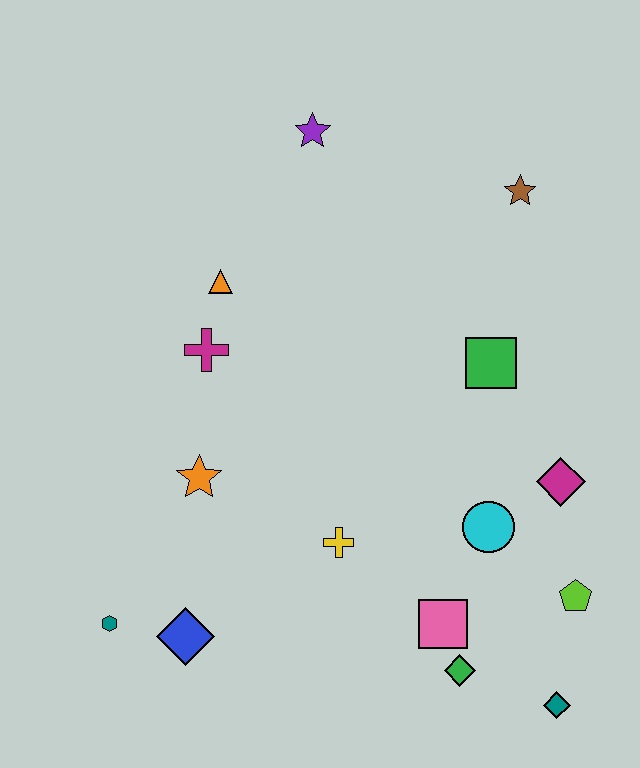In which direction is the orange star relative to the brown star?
The orange star is to the left of the brown star.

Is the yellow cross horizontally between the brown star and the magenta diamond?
No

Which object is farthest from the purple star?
The teal diamond is farthest from the purple star.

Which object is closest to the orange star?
The magenta cross is closest to the orange star.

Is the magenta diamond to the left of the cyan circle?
No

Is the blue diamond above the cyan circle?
No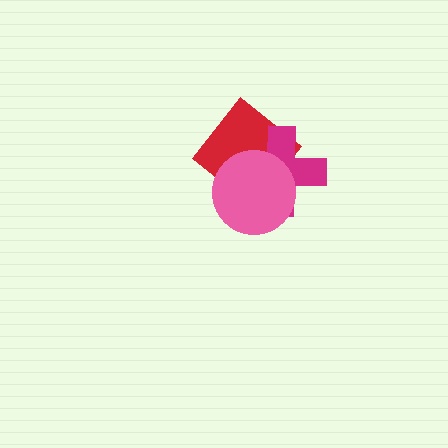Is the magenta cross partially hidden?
Yes, it is partially covered by another shape.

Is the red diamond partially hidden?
Yes, it is partially covered by another shape.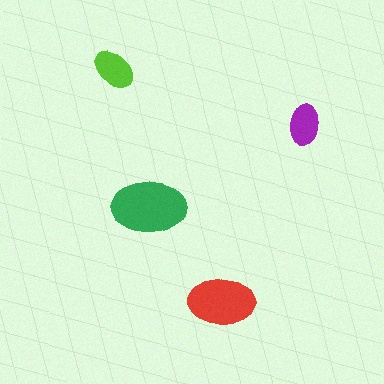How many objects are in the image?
There are 4 objects in the image.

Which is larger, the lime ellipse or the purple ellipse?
The lime one.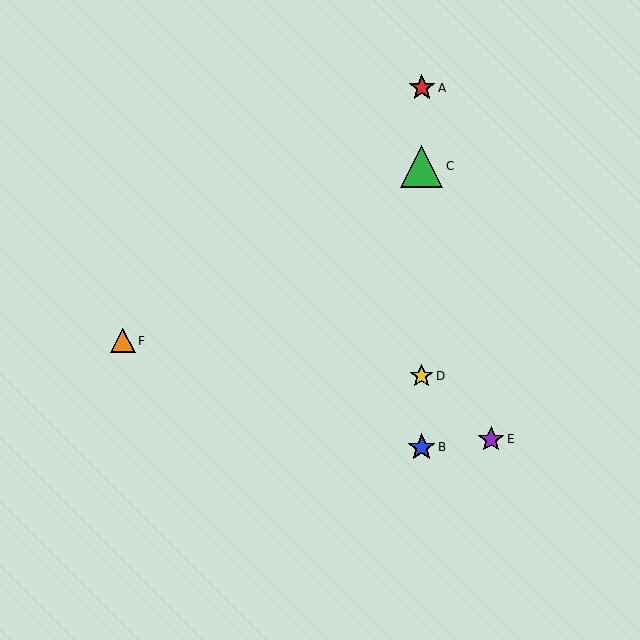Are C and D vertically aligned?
Yes, both are at x≈422.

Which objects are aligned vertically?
Objects A, B, C, D are aligned vertically.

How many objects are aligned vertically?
4 objects (A, B, C, D) are aligned vertically.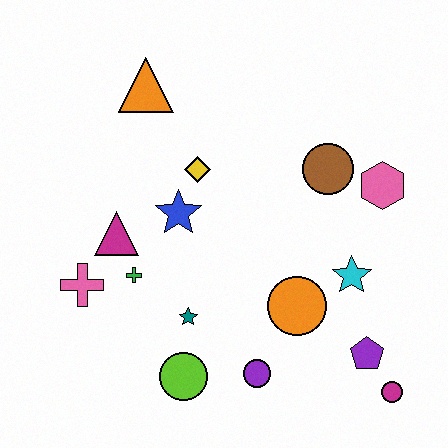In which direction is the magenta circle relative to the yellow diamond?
The magenta circle is below the yellow diamond.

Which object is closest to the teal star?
The lime circle is closest to the teal star.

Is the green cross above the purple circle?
Yes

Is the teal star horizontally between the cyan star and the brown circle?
No